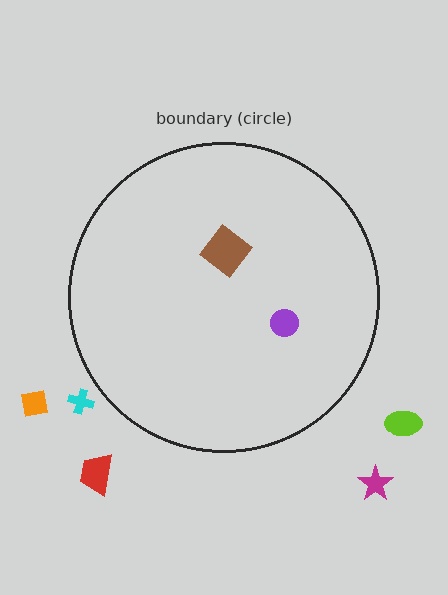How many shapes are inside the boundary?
2 inside, 5 outside.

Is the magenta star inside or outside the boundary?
Outside.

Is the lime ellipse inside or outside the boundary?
Outside.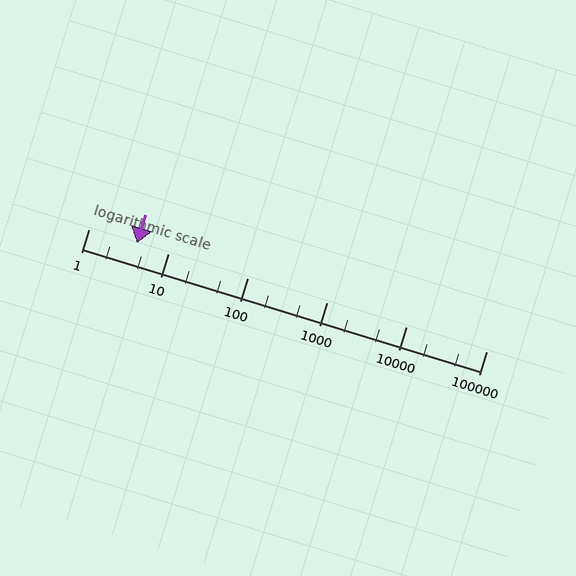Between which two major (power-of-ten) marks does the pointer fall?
The pointer is between 1 and 10.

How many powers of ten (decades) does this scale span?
The scale spans 5 decades, from 1 to 100000.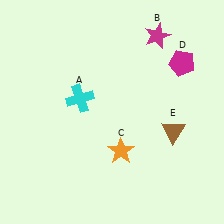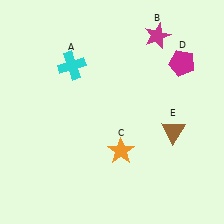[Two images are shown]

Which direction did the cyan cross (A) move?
The cyan cross (A) moved up.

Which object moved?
The cyan cross (A) moved up.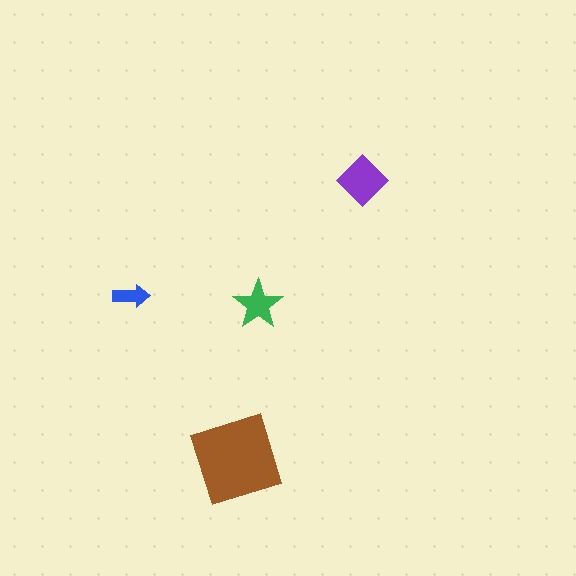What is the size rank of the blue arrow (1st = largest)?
4th.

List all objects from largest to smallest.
The brown square, the purple diamond, the green star, the blue arrow.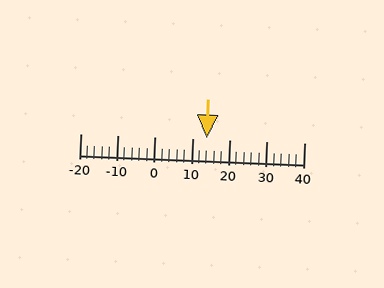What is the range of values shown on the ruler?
The ruler shows values from -20 to 40.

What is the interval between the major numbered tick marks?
The major tick marks are spaced 10 units apart.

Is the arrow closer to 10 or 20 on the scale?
The arrow is closer to 10.